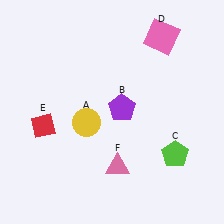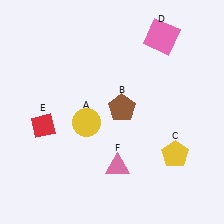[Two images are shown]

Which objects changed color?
B changed from purple to brown. C changed from lime to yellow.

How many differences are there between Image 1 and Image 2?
There are 2 differences between the two images.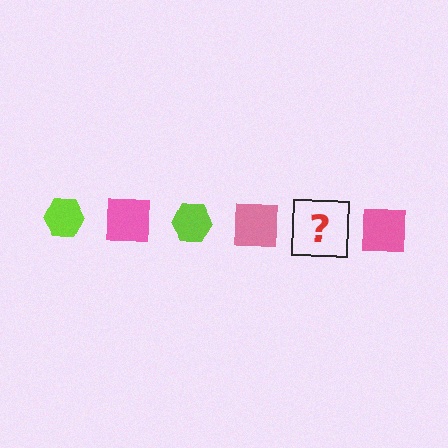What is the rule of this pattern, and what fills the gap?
The rule is that the pattern alternates between lime hexagon and pink square. The gap should be filled with a lime hexagon.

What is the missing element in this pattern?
The missing element is a lime hexagon.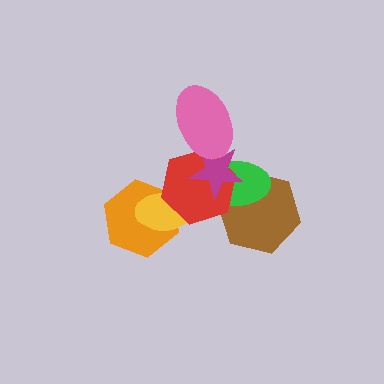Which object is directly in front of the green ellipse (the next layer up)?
The red hexagon is directly in front of the green ellipse.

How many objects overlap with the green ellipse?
3 objects overlap with the green ellipse.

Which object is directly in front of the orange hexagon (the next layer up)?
The yellow ellipse is directly in front of the orange hexagon.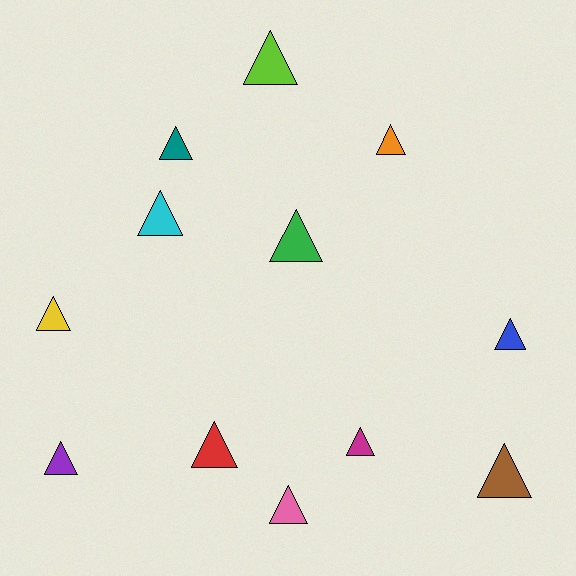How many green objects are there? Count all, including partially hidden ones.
There is 1 green object.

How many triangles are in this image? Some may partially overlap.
There are 12 triangles.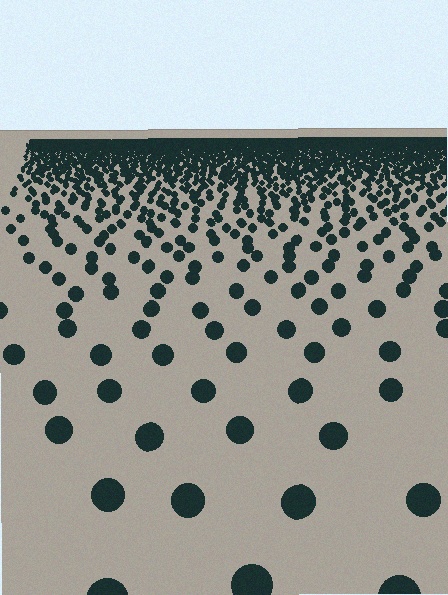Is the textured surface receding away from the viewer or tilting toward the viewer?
The surface is receding away from the viewer. Texture elements get smaller and denser toward the top.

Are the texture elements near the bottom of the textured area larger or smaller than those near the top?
Larger. Near the bottom, elements are closer to the viewer and appear at a bigger on-screen size.